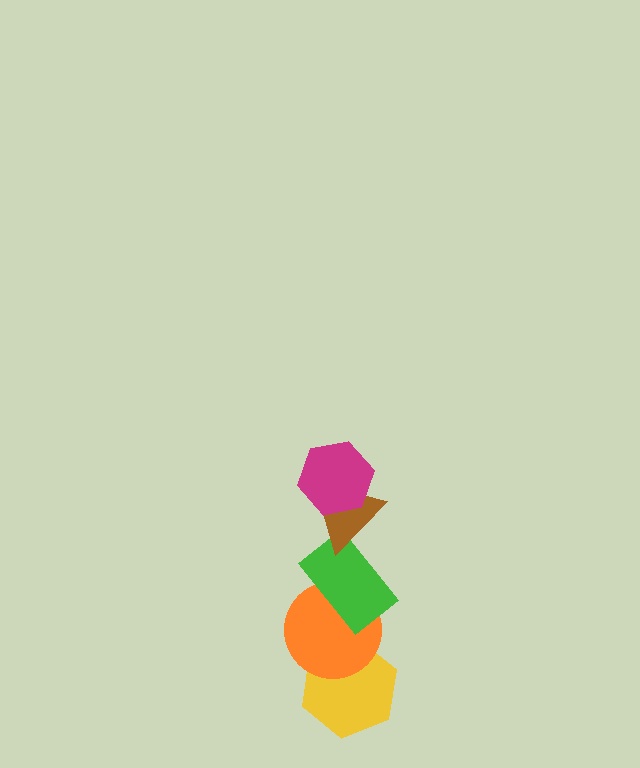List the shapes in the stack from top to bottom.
From top to bottom: the magenta hexagon, the brown triangle, the green rectangle, the orange circle, the yellow hexagon.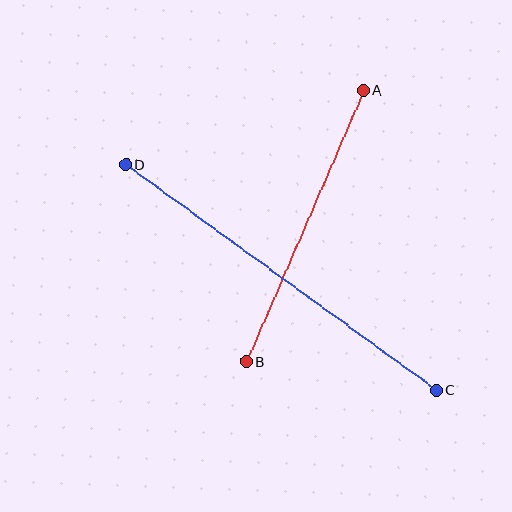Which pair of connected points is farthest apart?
Points C and D are farthest apart.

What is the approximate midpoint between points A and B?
The midpoint is at approximately (305, 226) pixels.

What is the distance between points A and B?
The distance is approximately 295 pixels.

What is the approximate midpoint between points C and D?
The midpoint is at approximately (281, 277) pixels.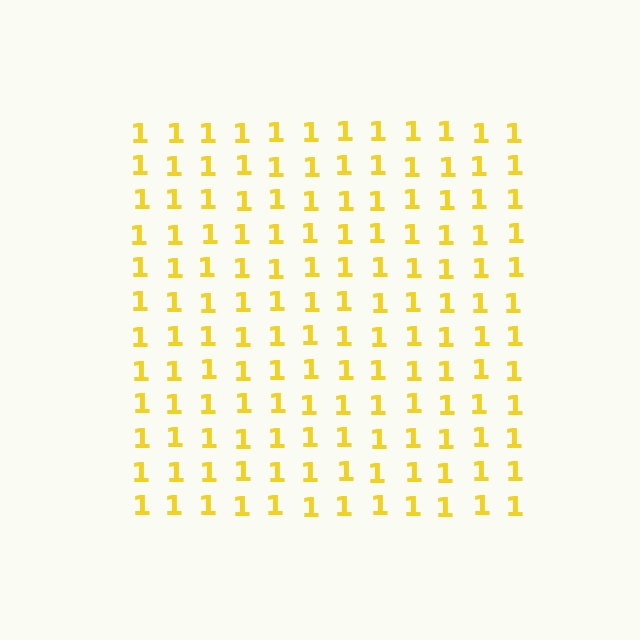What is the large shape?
The large shape is a square.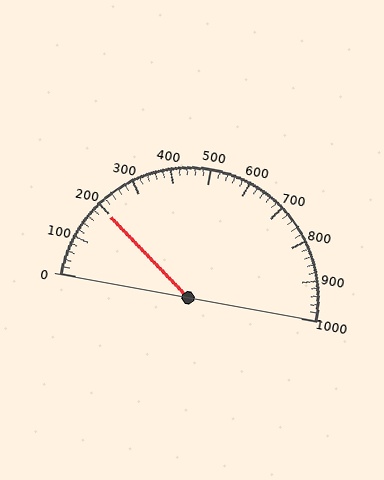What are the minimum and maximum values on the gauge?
The gauge ranges from 0 to 1000.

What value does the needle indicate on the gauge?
The needle indicates approximately 200.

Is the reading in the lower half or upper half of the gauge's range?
The reading is in the lower half of the range (0 to 1000).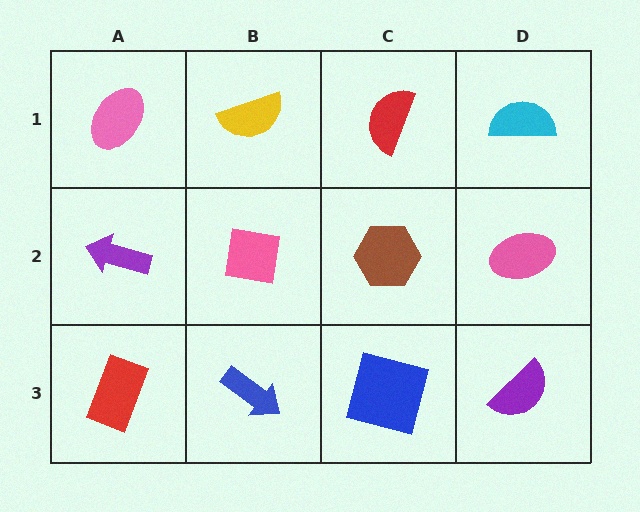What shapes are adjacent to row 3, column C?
A brown hexagon (row 2, column C), a blue arrow (row 3, column B), a purple semicircle (row 3, column D).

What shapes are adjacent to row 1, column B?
A pink square (row 2, column B), a pink ellipse (row 1, column A), a red semicircle (row 1, column C).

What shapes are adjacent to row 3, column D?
A pink ellipse (row 2, column D), a blue square (row 3, column C).